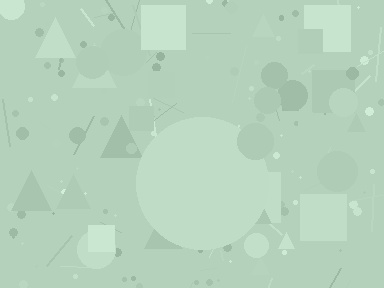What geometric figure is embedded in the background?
A circle is embedded in the background.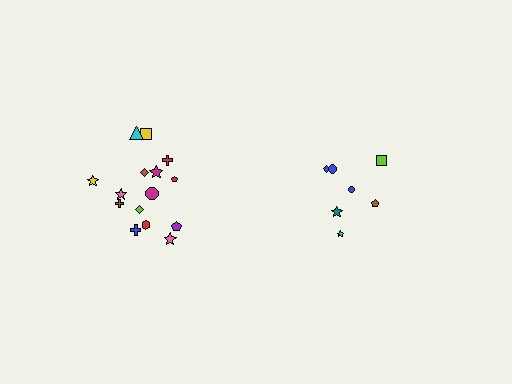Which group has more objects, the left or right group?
The left group.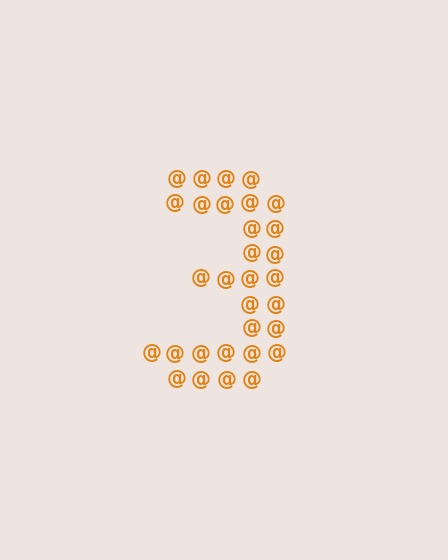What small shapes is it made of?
It is made of small at signs.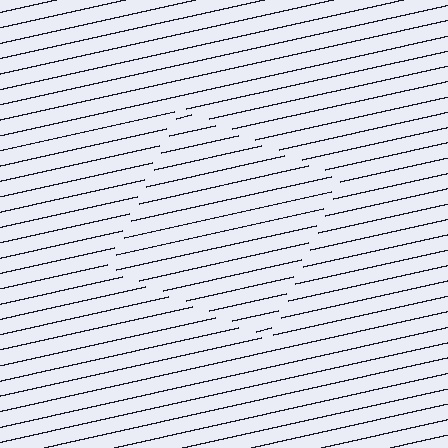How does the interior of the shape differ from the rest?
The interior of the shape contains the same grating, shifted by half a period — the contour is defined by the phase discontinuity where line-ends from the inner and outer gratings abut.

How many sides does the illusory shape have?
4 sides — the line-ends trace a square.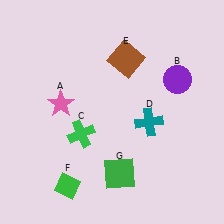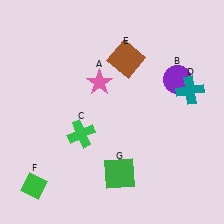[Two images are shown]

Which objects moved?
The objects that moved are: the pink star (A), the teal cross (D), the green diamond (F).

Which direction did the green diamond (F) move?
The green diamond (F) moved left.